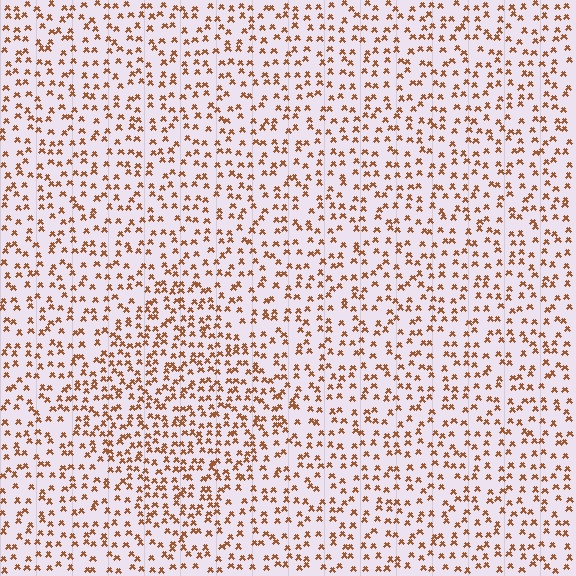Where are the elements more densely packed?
The elements are more densely packed inside the diamond boundary.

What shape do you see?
I see a diamond.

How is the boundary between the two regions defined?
The boundary is defined by a change in element density (approximately 1.6x ratio). All elements are the same color, size, and shape.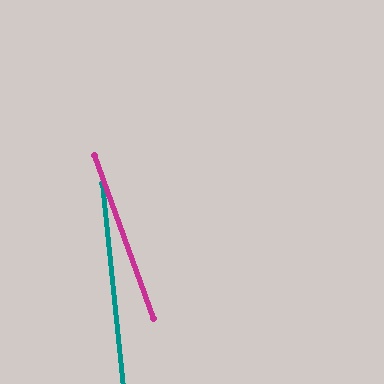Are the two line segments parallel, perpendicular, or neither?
Neither parallel nor perpendicular — they differ by about 14°.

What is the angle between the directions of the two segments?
Approximately 14 degrees.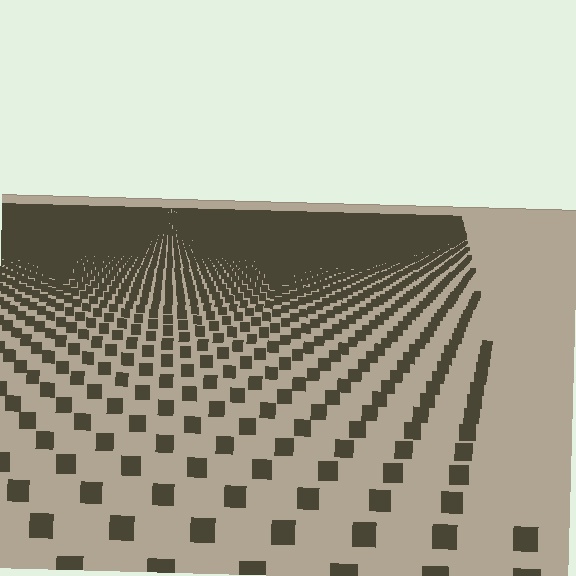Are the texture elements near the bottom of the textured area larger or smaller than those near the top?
Larger. Near the bottom, elements are closer to the viewer and appear at a bigger on-screen size.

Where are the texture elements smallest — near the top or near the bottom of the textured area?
Near the top.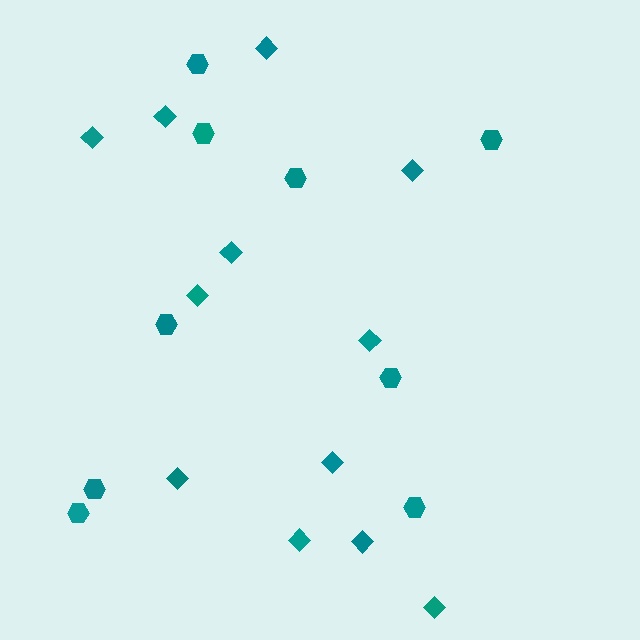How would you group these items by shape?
There are 2 groups: one group of diamonds (12) and one group of hexagons (9).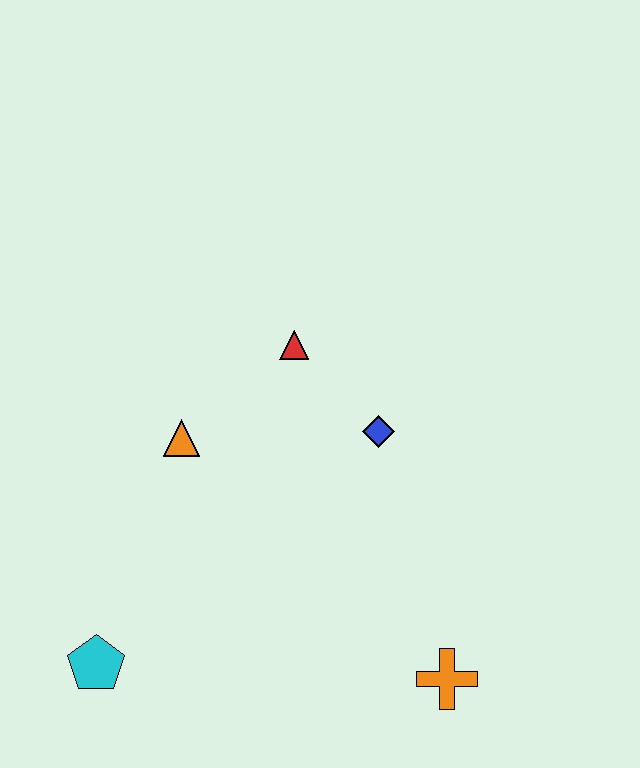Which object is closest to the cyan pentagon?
The orange triangle is closest to the cyan pentagon.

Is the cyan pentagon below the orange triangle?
Yes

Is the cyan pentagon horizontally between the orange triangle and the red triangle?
No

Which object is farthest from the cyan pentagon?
The red triangle is farthest from the cyan pentagon.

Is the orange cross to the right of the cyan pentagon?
Yes